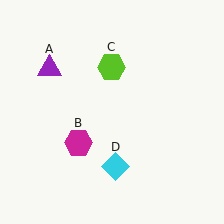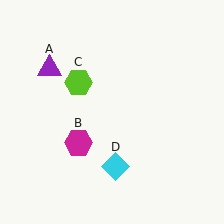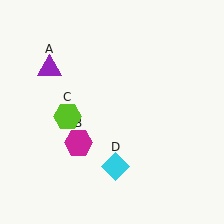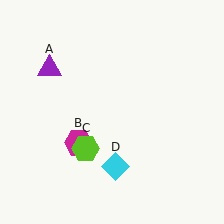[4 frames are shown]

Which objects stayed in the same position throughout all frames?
Purple triangle (object A) and magenta hexagon (object B) and cyan diamond (object D) remained stationary.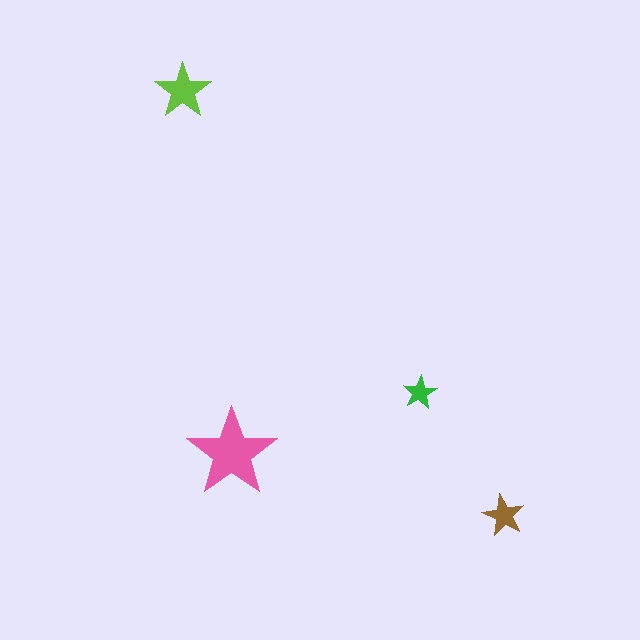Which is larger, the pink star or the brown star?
The pink one.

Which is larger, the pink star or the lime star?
The pink one.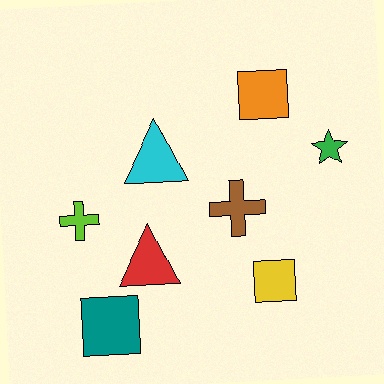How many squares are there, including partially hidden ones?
There are 3 squares.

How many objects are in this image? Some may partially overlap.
There are 8 objects.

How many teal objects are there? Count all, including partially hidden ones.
There is 1 teal object.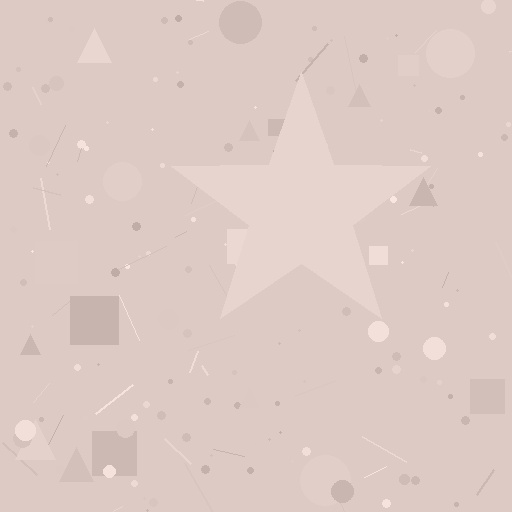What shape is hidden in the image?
A star is hidden in the image.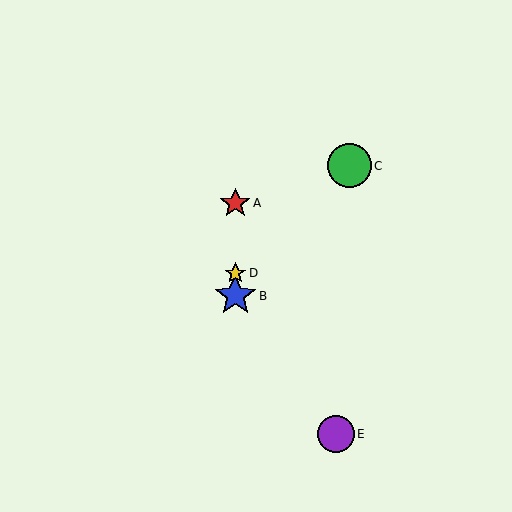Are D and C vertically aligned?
No, D is at x≈235 and C is at x≈349.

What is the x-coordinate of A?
Object A is at x≈235.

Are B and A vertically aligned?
Yes, both are at x≈235.